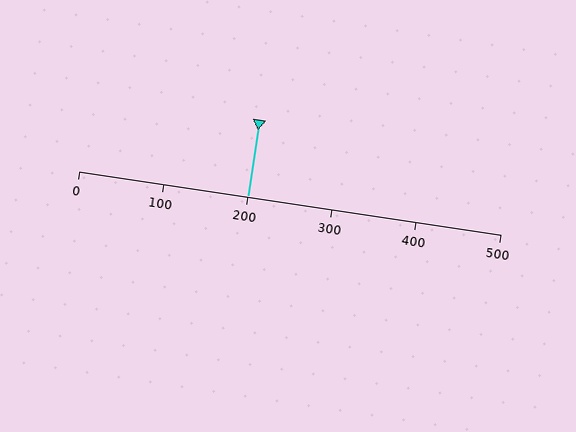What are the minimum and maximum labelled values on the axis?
The axis runs from 0 to 500.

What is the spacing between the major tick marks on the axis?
The major ticks are spaced 100 apart.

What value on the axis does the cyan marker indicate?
The marker indicates approximately 200.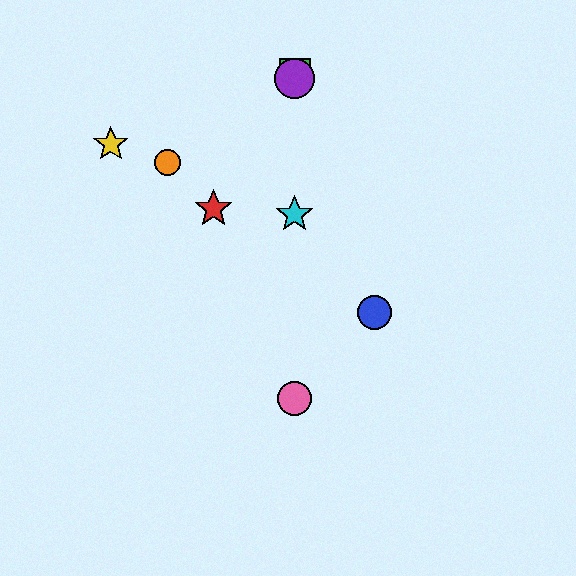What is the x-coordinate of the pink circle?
The pink circle is at x≈295.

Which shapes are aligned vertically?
The green square, the purple circle, the cyan star, the pink circle are aligned vertically.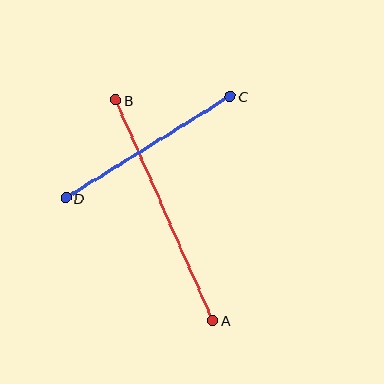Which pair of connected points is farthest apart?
Points A and B are farthest apart.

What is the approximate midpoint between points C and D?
The midpoint is at approximately (148, 147) pixels.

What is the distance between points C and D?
The distance is approximately 193 pixels.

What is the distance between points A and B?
The distance is approximately 240 pixels.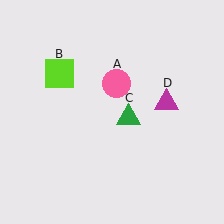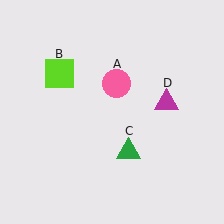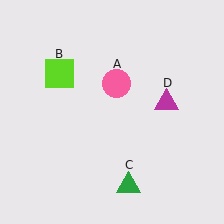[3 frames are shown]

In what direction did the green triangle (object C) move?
The green triangle (object C) moved down.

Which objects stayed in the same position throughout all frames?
Pink circle (object A) and lime square (object B) and magenta triangle (object D) remained stationary.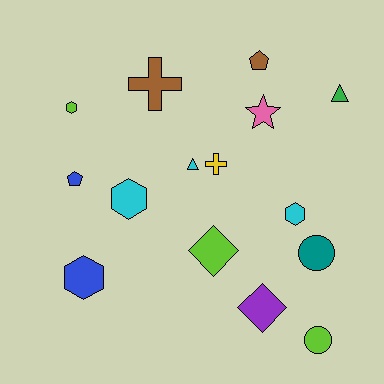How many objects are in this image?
There are 15 objects.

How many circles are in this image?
There are 2 circles.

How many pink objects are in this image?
There is 1 pink object.